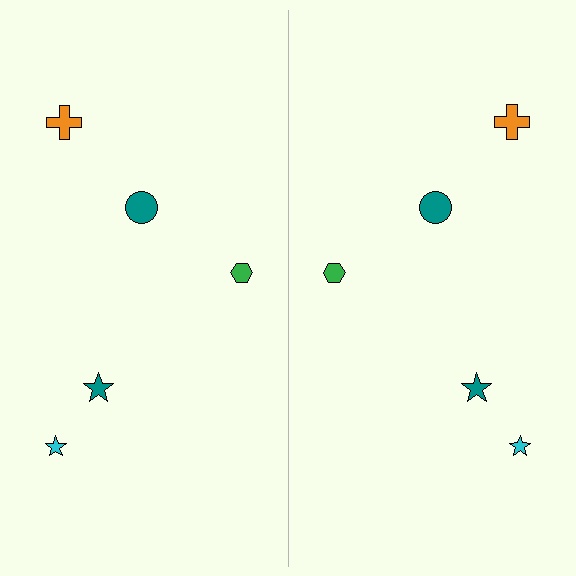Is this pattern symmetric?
Yes, this pattern has bilateral (reflection) symmetry.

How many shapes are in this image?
There are 10 shapes in this image.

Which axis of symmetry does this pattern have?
The pattern has a vertical axis of symmetry running through the center of the image.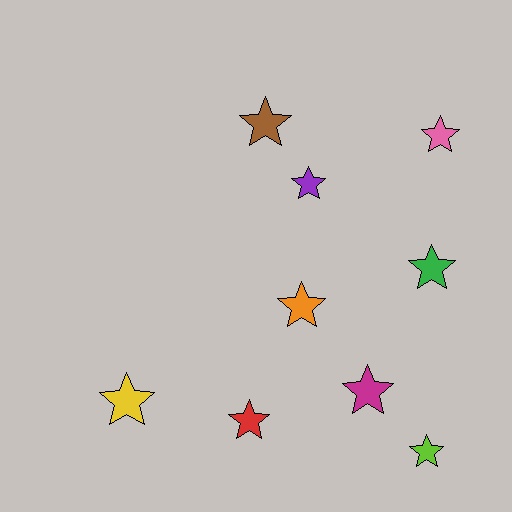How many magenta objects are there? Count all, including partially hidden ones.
There is 1 magenta object.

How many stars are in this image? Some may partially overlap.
There are 9 stars.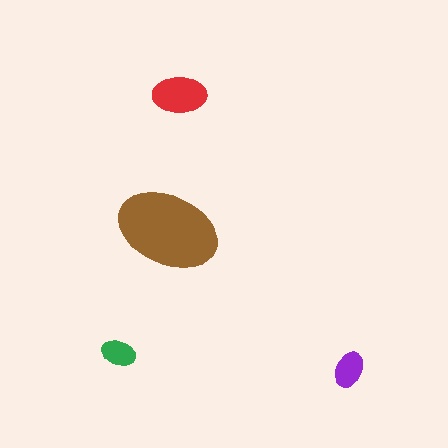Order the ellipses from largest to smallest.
the brown one, the red one, the purple one, the green one.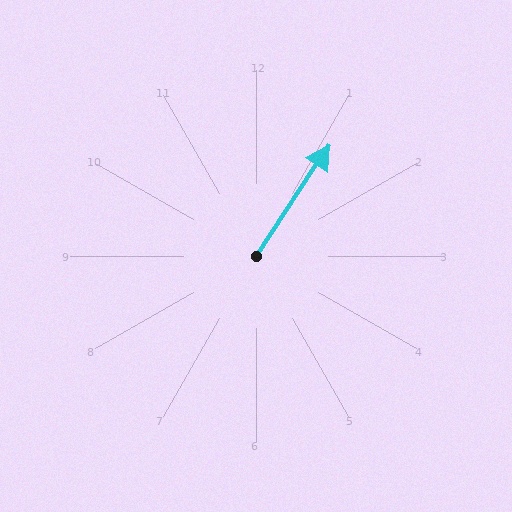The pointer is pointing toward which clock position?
Roughly 1 o'clock.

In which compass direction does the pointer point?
Northeast.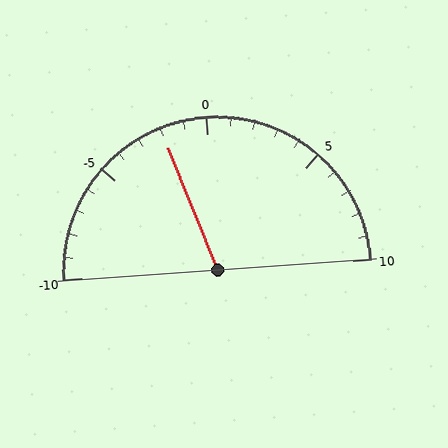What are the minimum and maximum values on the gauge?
The gauge ranges from -10 to 10.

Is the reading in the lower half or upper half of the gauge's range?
The reading is in the lower half of the range (-10 to 10).